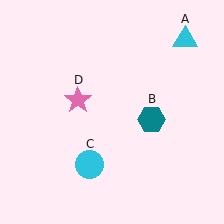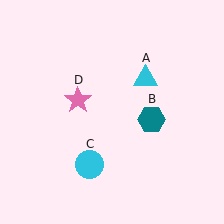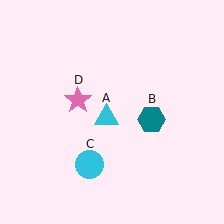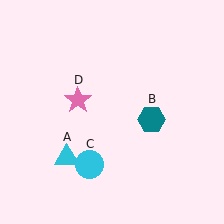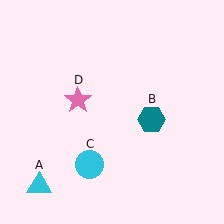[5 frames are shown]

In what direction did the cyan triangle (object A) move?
The cyan triangle (object A) moved down and to the left.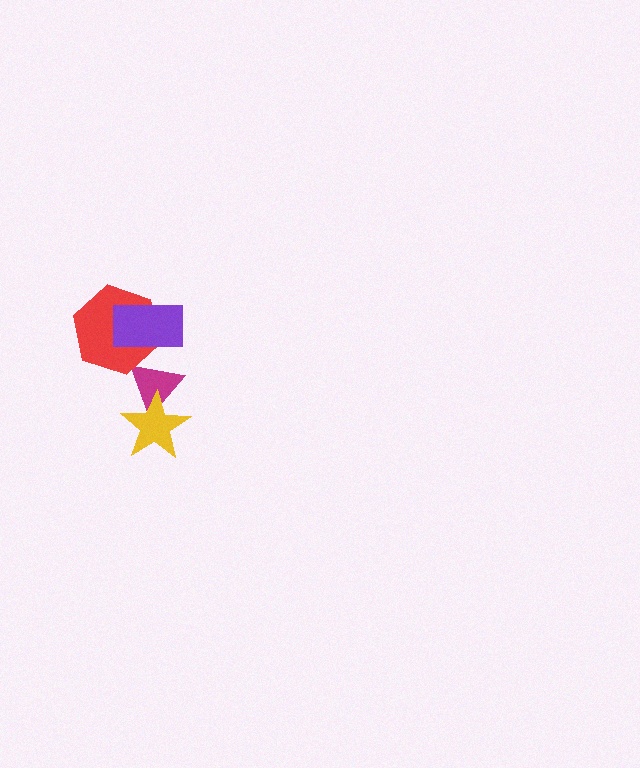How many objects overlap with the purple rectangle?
1 object overlaps with the purple rectangle.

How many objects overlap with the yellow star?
1 object overlaps with the yellow star.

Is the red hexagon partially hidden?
Yes, it is partially covered by another shape.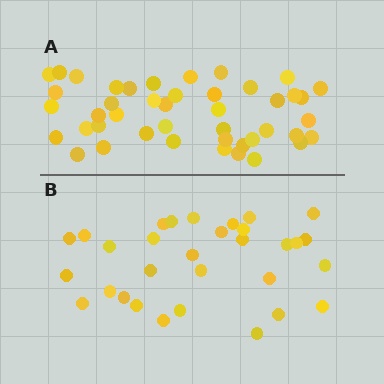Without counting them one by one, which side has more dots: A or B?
Region A (the top region) has more dots.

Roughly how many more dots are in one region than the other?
Region A has approximately 15 more dots than region B.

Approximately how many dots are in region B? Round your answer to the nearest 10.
About 30 dots. (The exact count is 31, which rounds to 30.)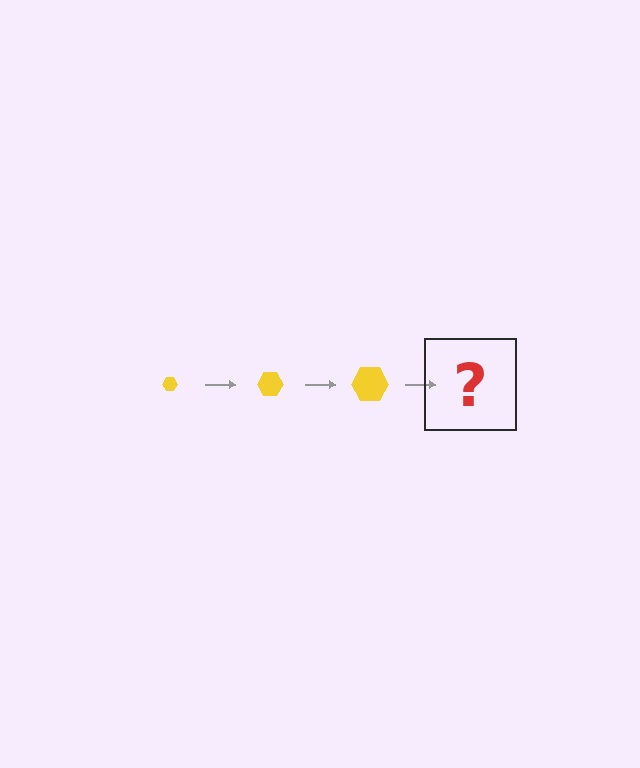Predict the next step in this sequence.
The next step is a yellow hexagon, larger than the previous one.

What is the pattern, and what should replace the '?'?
The pattern is that the hexagon gets progressively larger each step. The '?' should be a yellow hexagon, larger than the previous one.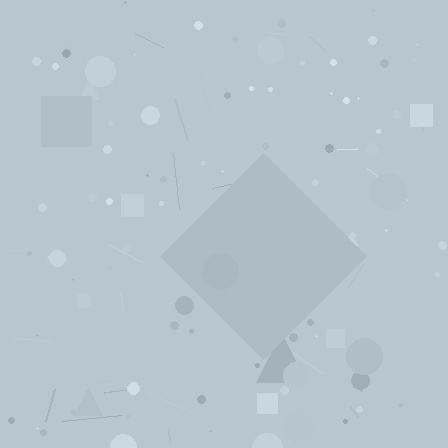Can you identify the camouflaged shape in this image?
The camouflaged shape is a diamond.